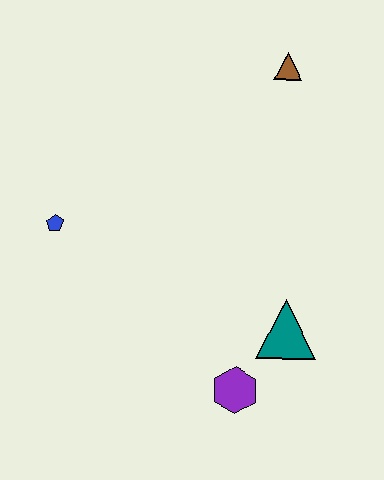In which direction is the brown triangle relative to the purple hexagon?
The brown triangle is above the purple hexagon.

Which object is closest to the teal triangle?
The purple hexagon is closest to the teal triangle.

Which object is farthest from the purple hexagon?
The brown triangle is farthest from the purple hexagon.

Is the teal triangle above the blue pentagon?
No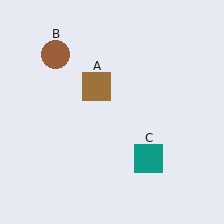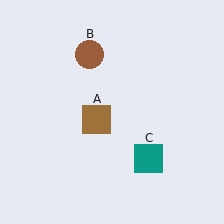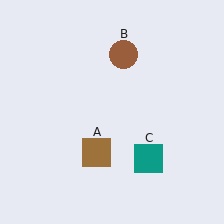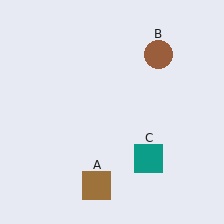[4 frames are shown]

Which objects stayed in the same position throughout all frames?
Teal square (object C) remained stationary.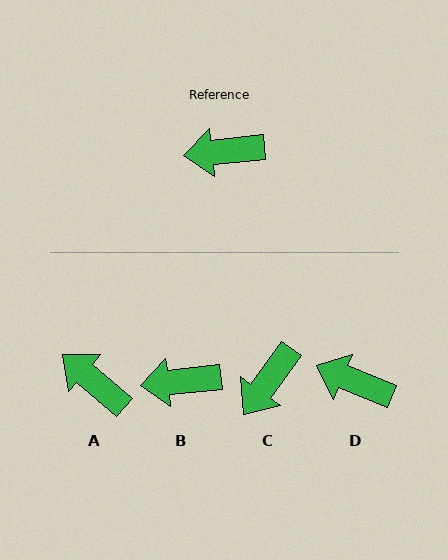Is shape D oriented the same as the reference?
No, it is off by about 28 degrees.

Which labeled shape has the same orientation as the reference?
B.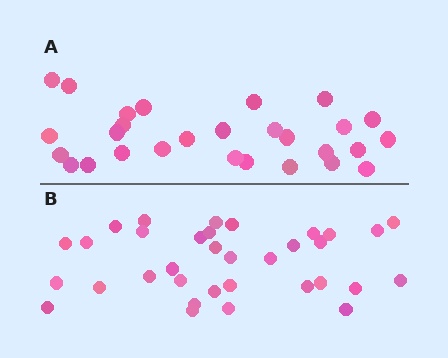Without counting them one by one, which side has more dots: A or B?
Region B (the bottom region) has more dots.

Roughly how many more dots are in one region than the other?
Region B has about 6 more dots than region A.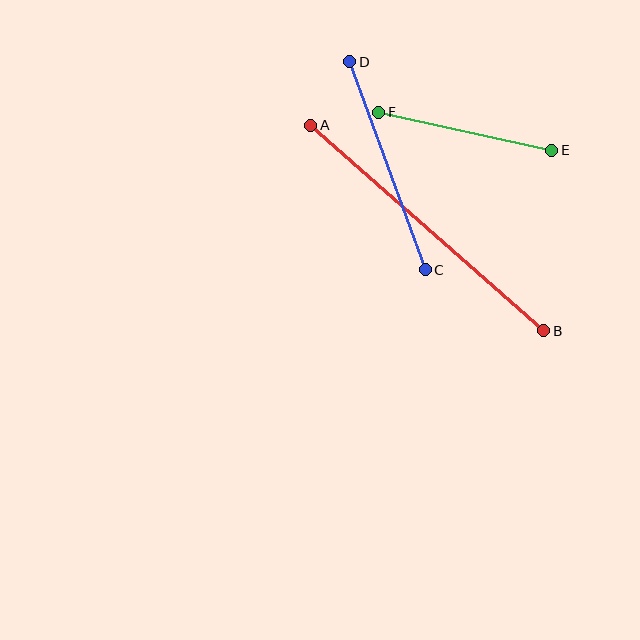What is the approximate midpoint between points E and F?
The midpoint is at approximately (465, 131) pixels.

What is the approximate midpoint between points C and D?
The midpoint is at approximately (388, 166) pixels.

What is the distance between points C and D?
The distance is approximately 221 pixels.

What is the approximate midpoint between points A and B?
The midpoint is at approximately (427, 228) pixels.